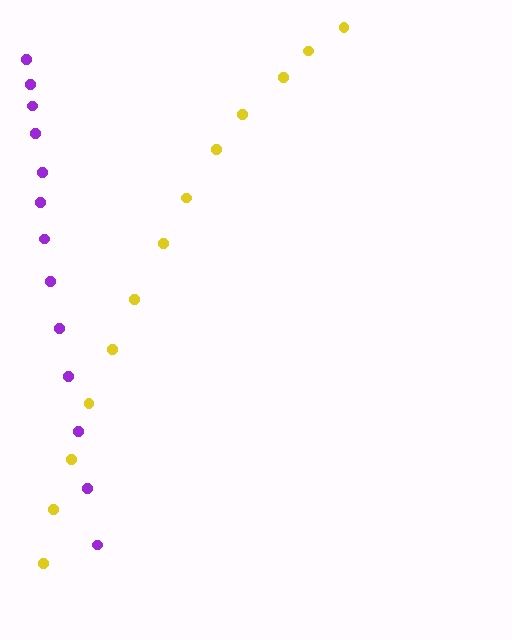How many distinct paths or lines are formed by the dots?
There are 2 distinct paths.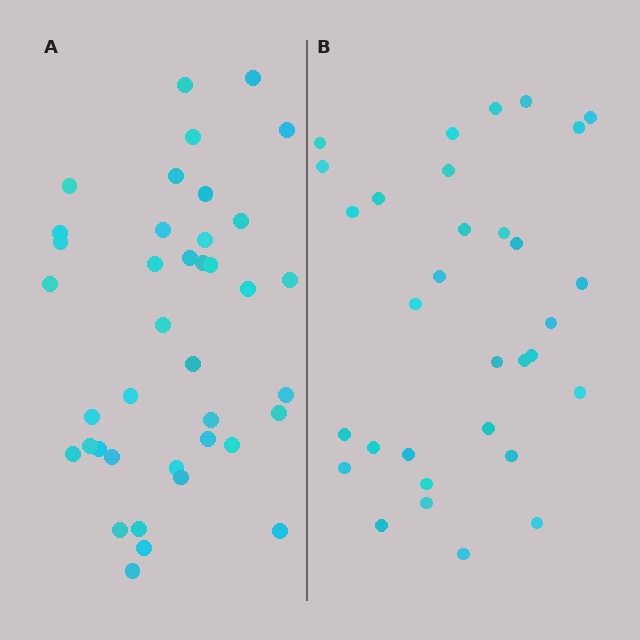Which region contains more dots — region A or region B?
Region A (the left region) has more dots.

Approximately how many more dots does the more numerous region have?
Region A has roughly 8 or so more dots than region B.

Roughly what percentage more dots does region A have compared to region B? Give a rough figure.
About 20% more.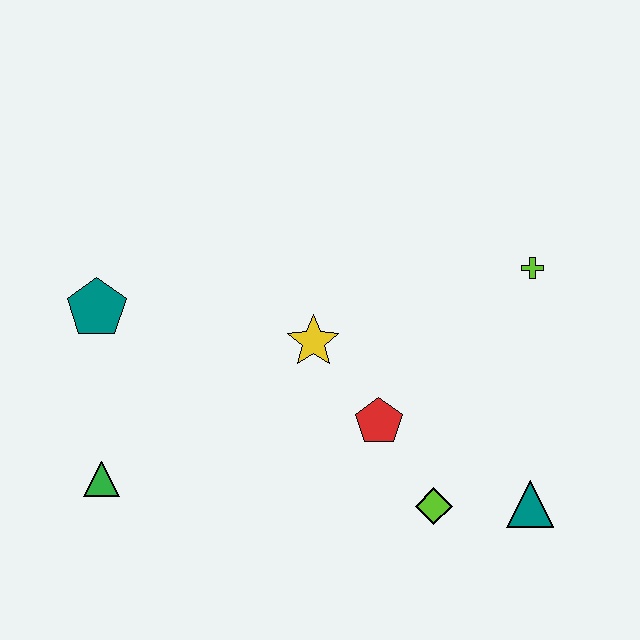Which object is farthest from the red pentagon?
The teal pentagon is farthest from the red pentagon.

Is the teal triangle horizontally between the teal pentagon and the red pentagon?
No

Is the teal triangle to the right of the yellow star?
Yes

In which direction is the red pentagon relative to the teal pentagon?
The red pentagon is to the right of the teal pentagon.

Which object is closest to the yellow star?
The red pentagon is closest to the yellow star.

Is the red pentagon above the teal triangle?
Yes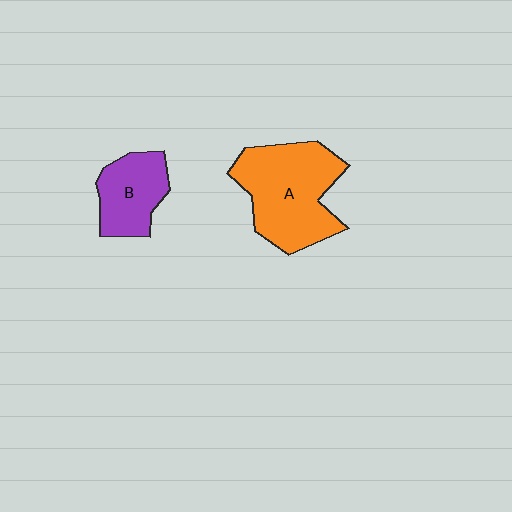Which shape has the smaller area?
Shape B (purple).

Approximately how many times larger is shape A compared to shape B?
Approximately 1.8 times.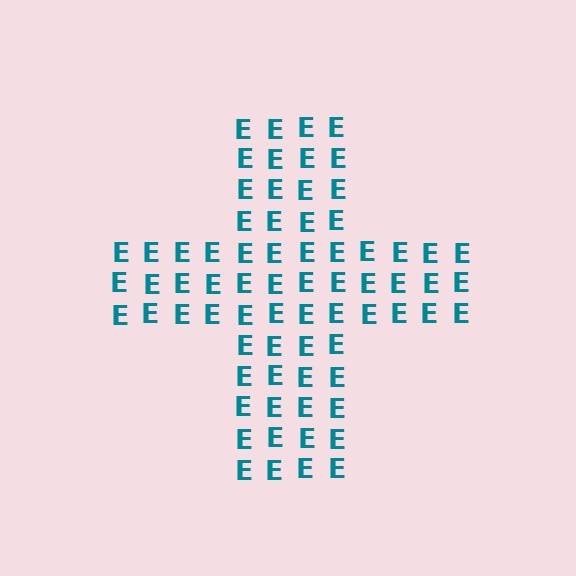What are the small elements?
The small elements are letter E's.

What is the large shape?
The large shape is a cross.